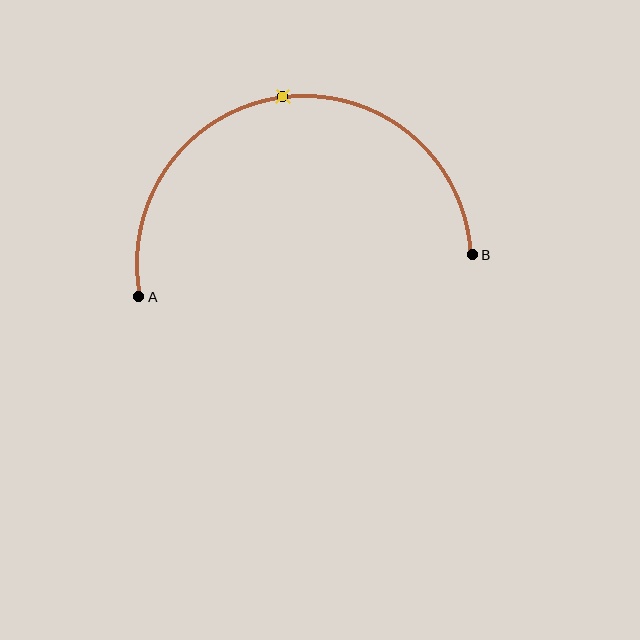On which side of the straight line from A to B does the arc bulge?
The arc bulges above the straight line connecting A and B.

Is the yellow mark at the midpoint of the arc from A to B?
Yes. The yellow mark lies on the arc at equal arc-length from both A and B — it is the arc midpoint.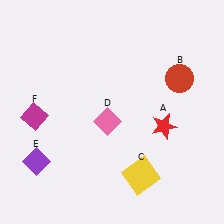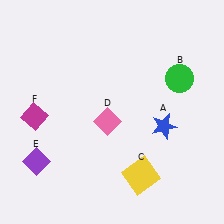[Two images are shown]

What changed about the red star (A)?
In Image 1, A is red. In Image 2, it changed to blue.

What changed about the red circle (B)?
In Image 1, B is red. In Image 2, it changed to green.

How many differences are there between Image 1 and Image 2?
There are 2 differences between the two images.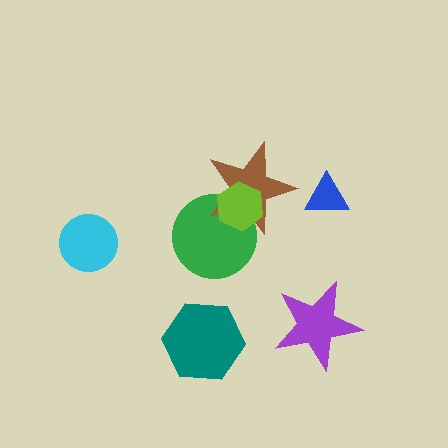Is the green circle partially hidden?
Yes, it is partially covered by another shape.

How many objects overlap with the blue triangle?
0 objects overlap with the blue triangle.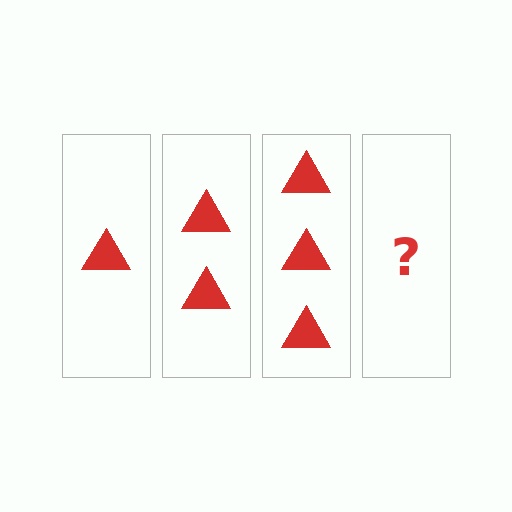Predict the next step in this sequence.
The next step is 4 triangles.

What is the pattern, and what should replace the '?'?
The pattern is that each step adds one more triangle. The '?' should be 4 triangles.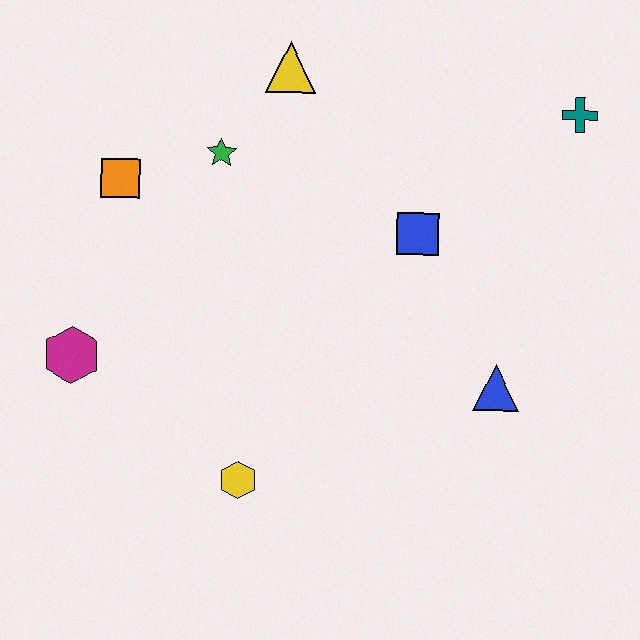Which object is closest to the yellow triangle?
The green star is closest to the yellow triangle.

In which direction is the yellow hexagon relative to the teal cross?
The yellow hexagon is below the teal cross.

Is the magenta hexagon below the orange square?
Yes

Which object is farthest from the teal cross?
The magenta hexagon is farthest from the teal cross.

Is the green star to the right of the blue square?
No